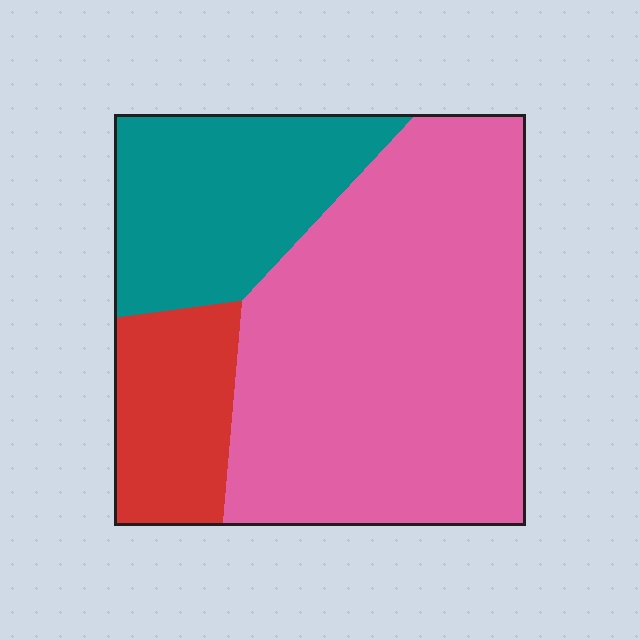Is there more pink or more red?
Pink.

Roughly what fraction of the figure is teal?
Teal takes up about one quarter (1/4) of the figure.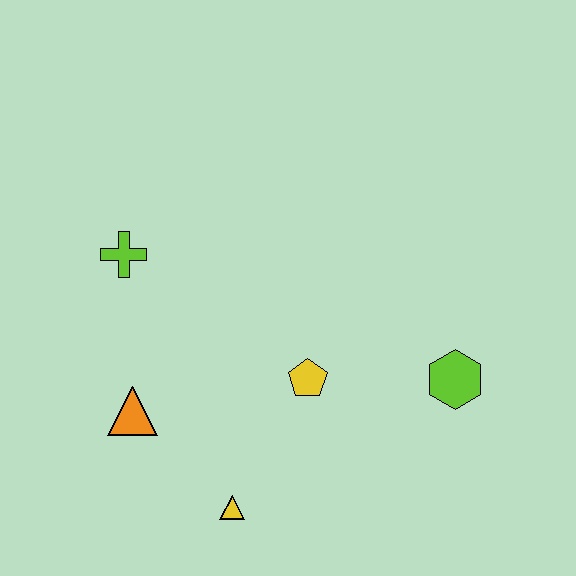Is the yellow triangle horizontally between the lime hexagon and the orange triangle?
Yes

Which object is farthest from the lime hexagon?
The lime cross is farthest from the lime hexagon.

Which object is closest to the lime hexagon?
The yellow pentagon is closest to the lime hexagon.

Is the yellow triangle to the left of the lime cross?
No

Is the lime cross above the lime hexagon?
Yes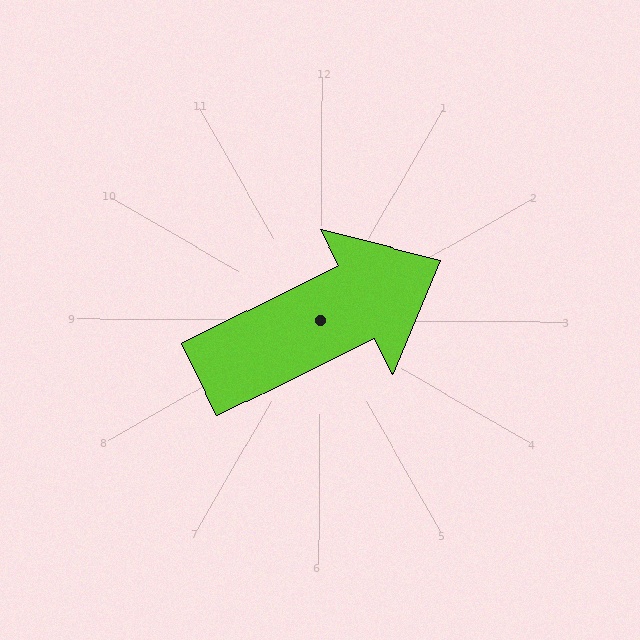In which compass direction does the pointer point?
Northeast.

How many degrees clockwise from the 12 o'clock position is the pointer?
Approximately 63 degrees.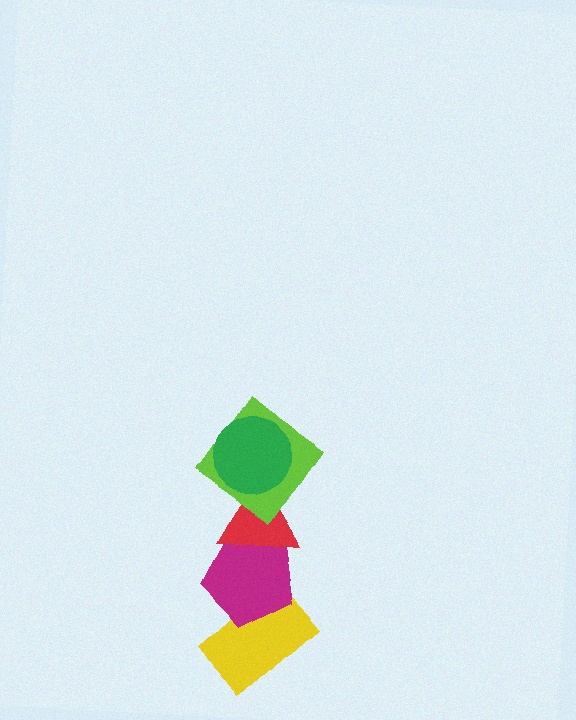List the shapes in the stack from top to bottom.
From top to bottom: the green circle, the lime diamond, the red triangle, the magenta pentagon, the yellow rectangle.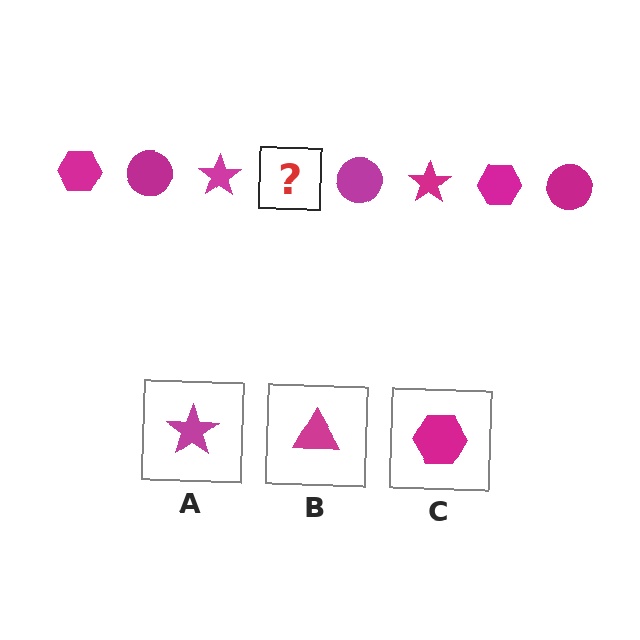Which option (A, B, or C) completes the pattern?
C.